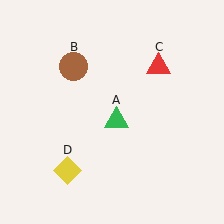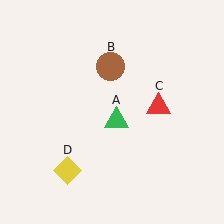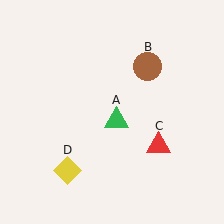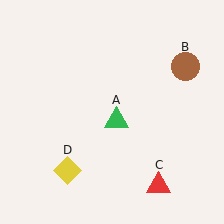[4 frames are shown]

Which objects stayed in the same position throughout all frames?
Green triangle (object A) and yellow diamond (object D) remained stationary.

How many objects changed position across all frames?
2 objects changed position: brown circle (object B), red triangle (object C).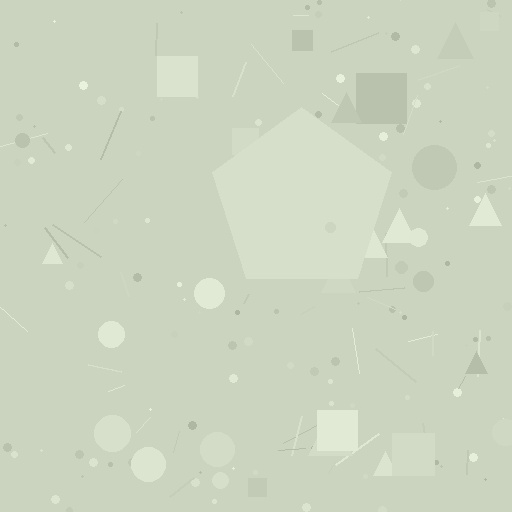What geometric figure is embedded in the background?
A pentagon is embedded in the background.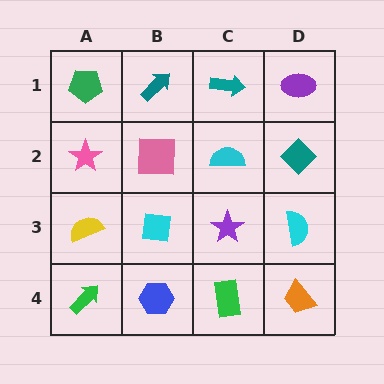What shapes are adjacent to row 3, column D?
A teal diamond (row 2, column D), an orange trapezoid (row 4, column D), a purple star (row 3, column C).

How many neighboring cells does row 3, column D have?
3.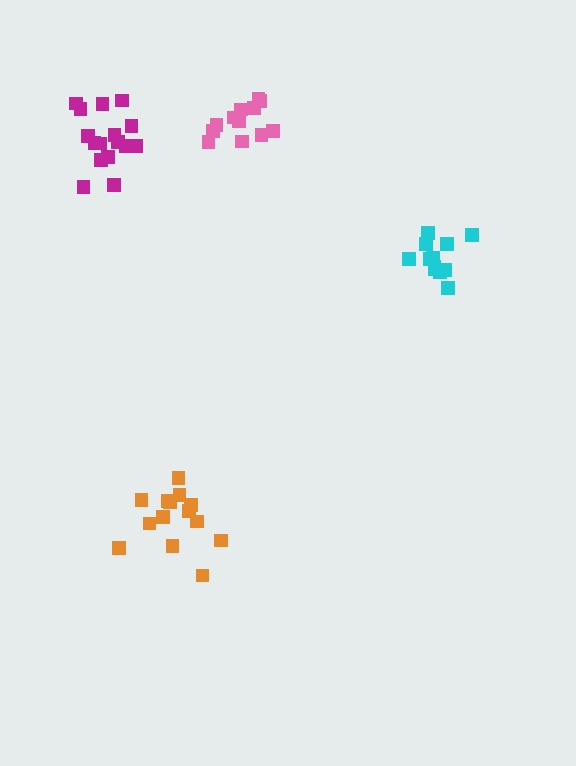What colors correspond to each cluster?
The clusters are colored: cyan, magenta, orange, pink.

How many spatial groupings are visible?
There are 4 spatial groupings.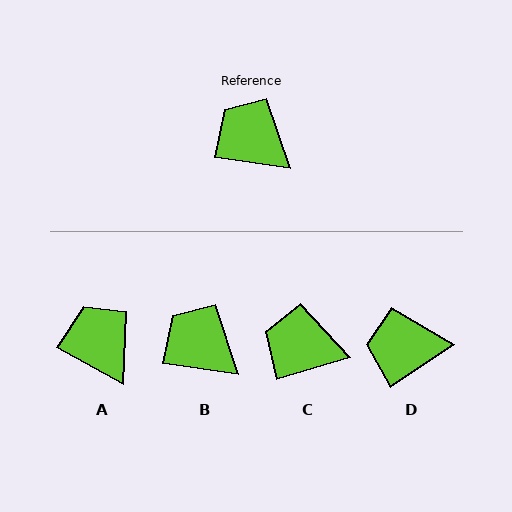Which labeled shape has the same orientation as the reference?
B.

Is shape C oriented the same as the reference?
No, it is off by about 24 degrees.